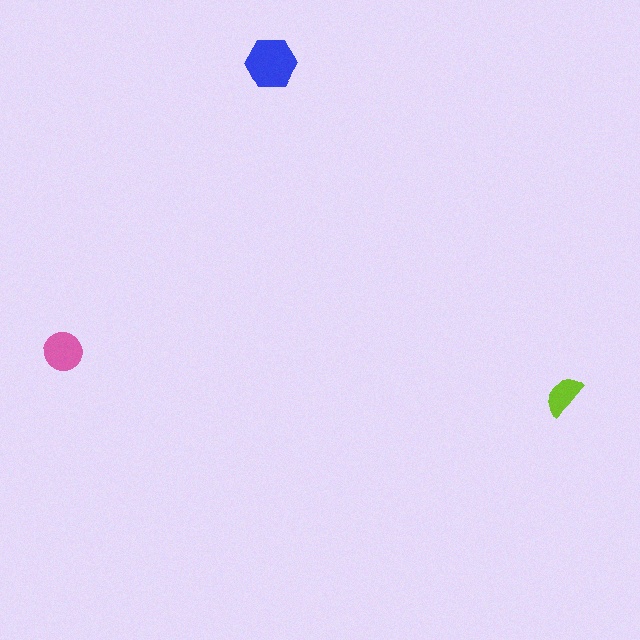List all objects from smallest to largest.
The lime semicircle, the pink circle, the blue hexagon.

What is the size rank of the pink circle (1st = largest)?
2nd.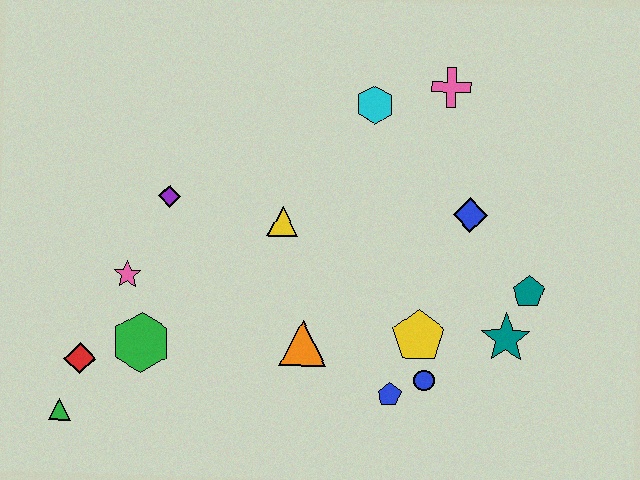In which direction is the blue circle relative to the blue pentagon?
The blue circle is to the right of the blue pentagon.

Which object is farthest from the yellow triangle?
The green triangle is farthest from the yellow triangle.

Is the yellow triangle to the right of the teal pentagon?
No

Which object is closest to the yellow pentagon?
The blue circle is closest to the yellow pentagon.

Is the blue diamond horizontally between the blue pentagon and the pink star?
No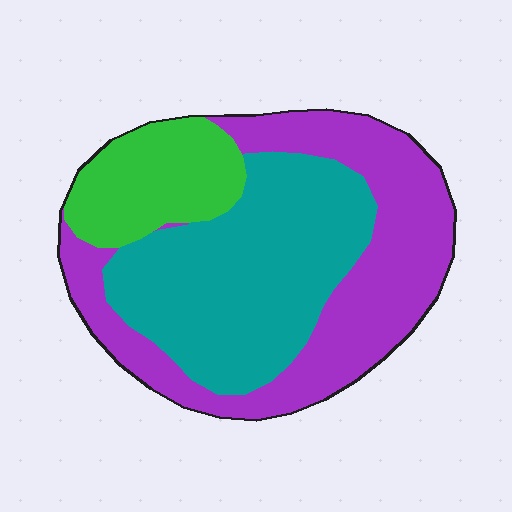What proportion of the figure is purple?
Purple takes up about two fifths (2/5) of the figure.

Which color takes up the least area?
Green, at roughly 15%.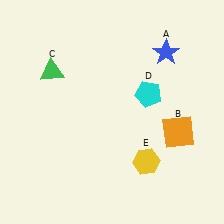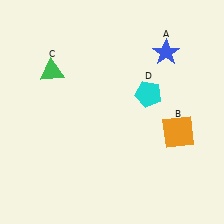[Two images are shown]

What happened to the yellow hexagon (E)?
The yellow hexagon (E) was removed in Image 2. It was in the bottom-right area of Image 1.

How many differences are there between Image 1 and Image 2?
There is 1 difference between the two images.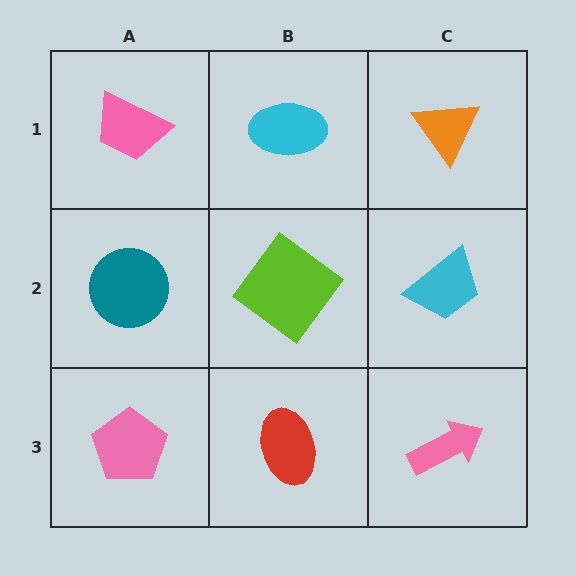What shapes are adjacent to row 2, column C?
An orange triangle (row 1, column C), a pink arrow (row 3, column C), a lime diamond (row 2, column B).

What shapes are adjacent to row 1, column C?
A cyan trapezoid (row 2, column C), a cyan ellipse (row 1, column B).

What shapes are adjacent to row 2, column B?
A cyan ellipse (row 1, column B), a red ellipse (row 3, column B), a teal circle (row 2, column A), a cyan trapezoid (row 2, column C).